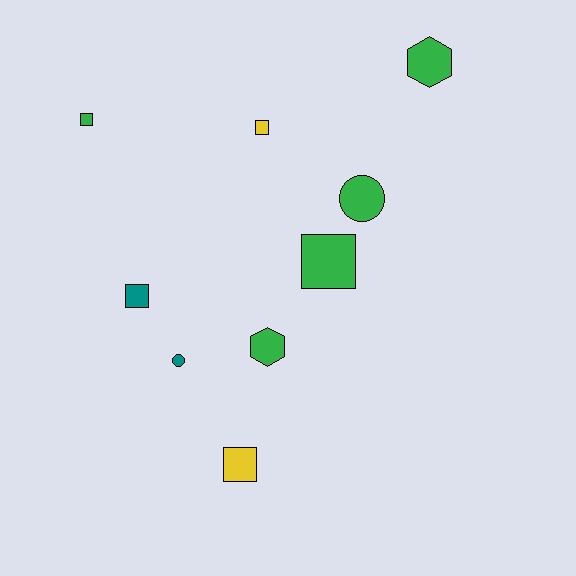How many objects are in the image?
There are 9 objects.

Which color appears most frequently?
Green, with 5 objects.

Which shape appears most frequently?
Square, with 5 objects.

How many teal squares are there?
There is 1 teal square.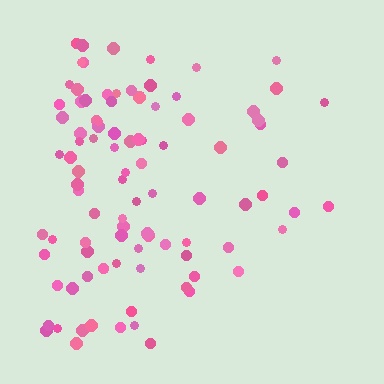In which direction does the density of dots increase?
From right to left, with the left side densest.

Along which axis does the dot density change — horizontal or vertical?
Horizontal.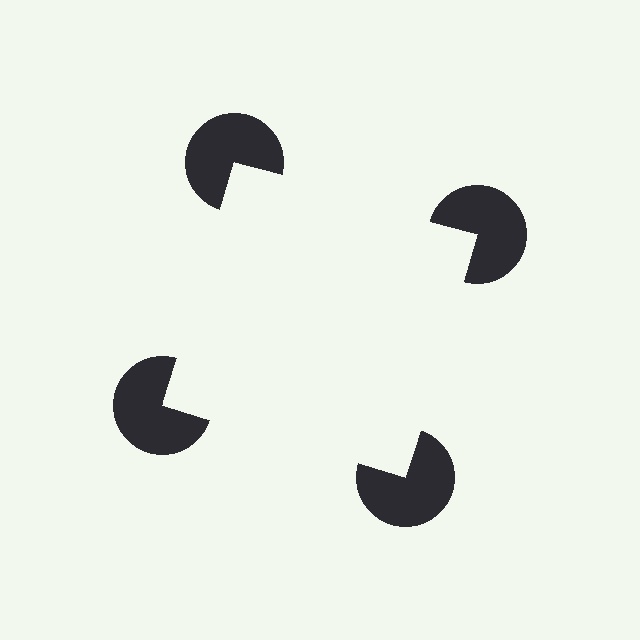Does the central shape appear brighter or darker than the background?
It typically appears slightly brighter than the background, even though no actual brightness change is drawn.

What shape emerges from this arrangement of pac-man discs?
An illusory square — its edges are inferred from the aligned wedge cuts in the pac-man discs, not physically drawn.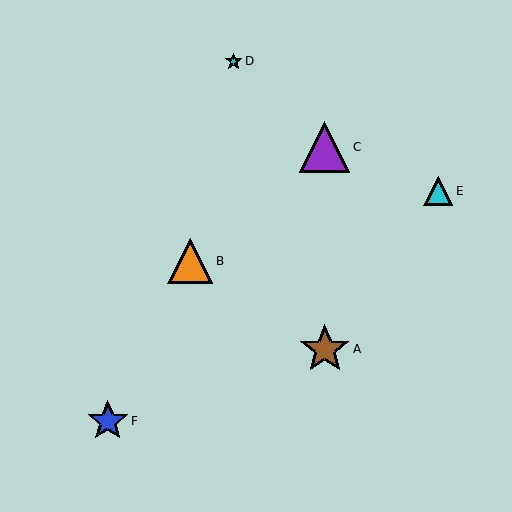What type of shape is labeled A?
Shape A is a brown star.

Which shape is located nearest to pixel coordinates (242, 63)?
The cyan star (labeled D) at (234, 61) is nearest to that location.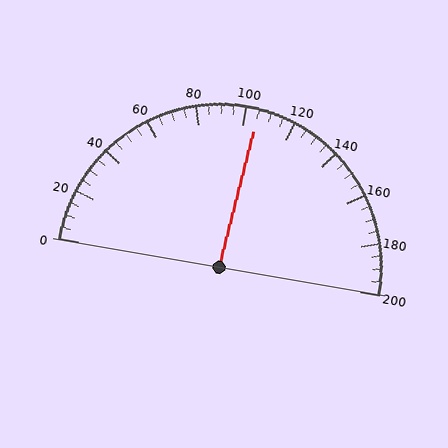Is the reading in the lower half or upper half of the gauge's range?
The reading is in the upper half of the range (0 to 200).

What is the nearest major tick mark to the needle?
The nearest major tick mark is 100.